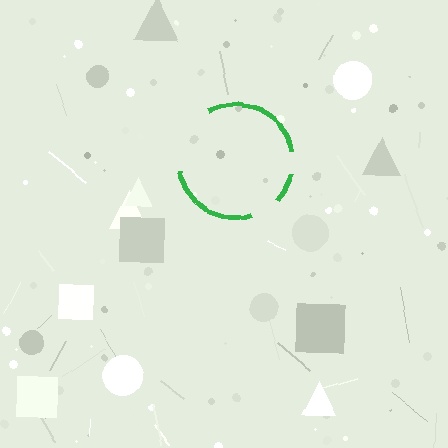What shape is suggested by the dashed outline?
The dashed outline suggests a circle.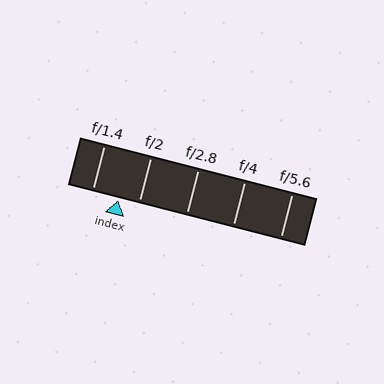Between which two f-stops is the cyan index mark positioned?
The index mark is between f/1.4 and f/2.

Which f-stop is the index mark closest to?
The index mark is closest to f/2.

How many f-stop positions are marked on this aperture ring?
There are 5 f-stop positions marked.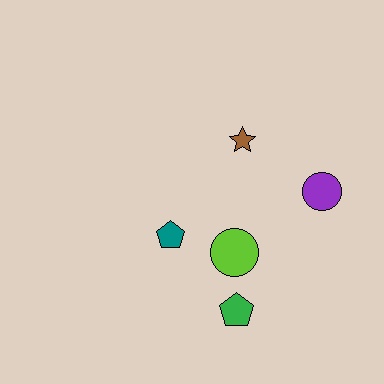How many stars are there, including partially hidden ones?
There is 1 star.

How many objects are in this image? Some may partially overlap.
There are 5 objects.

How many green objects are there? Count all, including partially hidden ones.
There is 1 green object.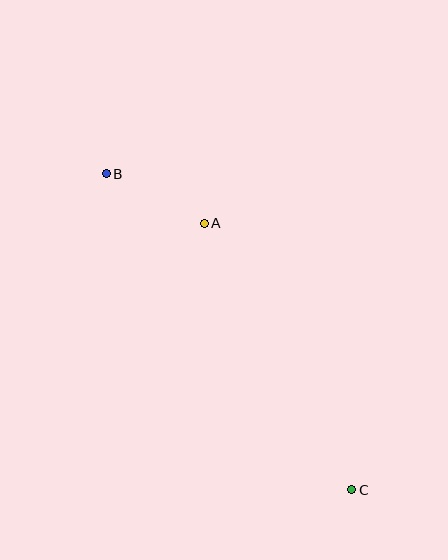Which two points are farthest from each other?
Points B and C are farthest from each other.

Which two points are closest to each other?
Points A and B are closest to each other.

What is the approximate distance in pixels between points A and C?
The distance between A and C is approximately 304 pixels.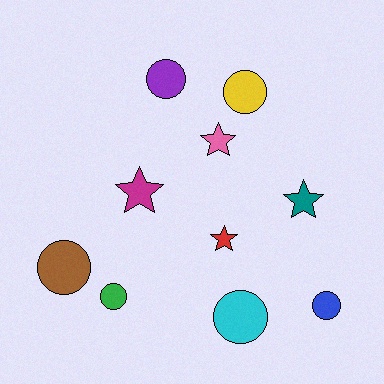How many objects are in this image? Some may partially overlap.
There are 10 objects.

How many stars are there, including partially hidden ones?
There are 4 stars.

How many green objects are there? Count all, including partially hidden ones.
There is 1 green object.